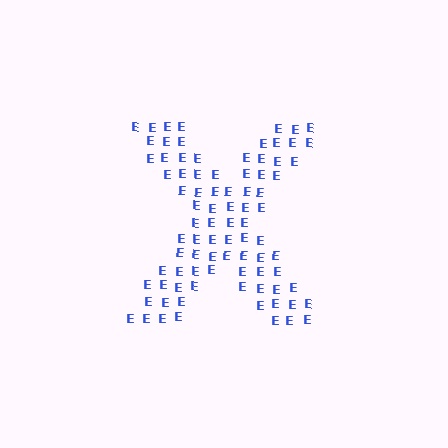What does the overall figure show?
The overall figure shows the letter X.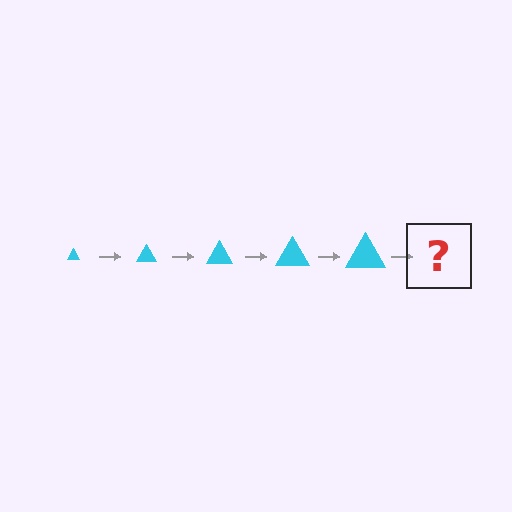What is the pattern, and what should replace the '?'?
The pattern is that the triangle gets progressively larger each step. The '?' should be a cyan triangle, larger than the previous one.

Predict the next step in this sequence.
The next step is a cyan triangle, larger than the previous one.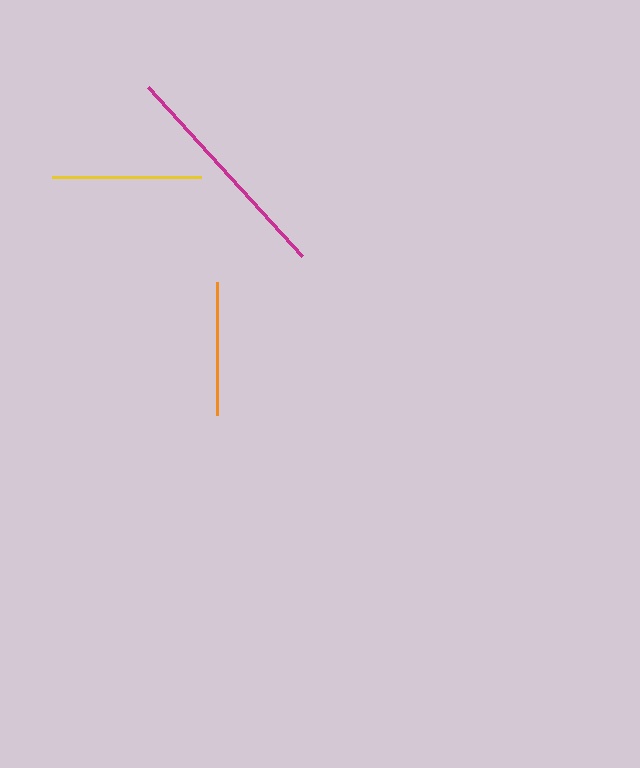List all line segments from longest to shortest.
From longest to shortest: magenta, yellow, orange.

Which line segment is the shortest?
The orange line is the shortest at approximately 133 pixels.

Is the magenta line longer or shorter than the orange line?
The magenta line is longer than the orange line.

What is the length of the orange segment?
The orange segment is approximately 133 pixels long.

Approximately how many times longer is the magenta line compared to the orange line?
The magenta line is approximately 1.7 times the length of the orange line.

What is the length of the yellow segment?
The yellow segment is approximately 149 pixels long.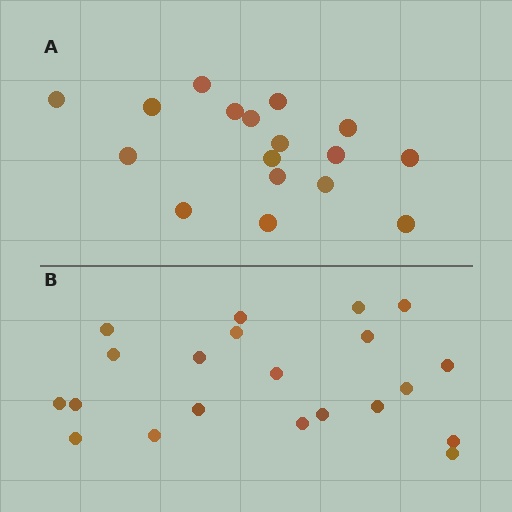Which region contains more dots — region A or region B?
Region B (the bottom region) has more dots.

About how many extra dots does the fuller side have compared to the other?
Region B has about 4 more dots than region A.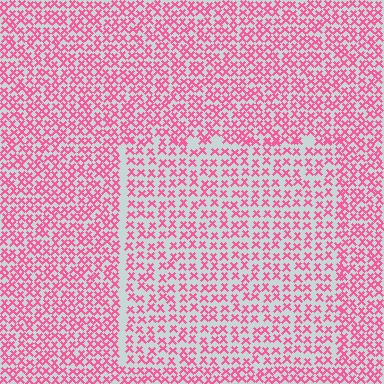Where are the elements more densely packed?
The elements are more densely packed outside the rectangle boundary.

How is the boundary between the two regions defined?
The boundary is defined by a change in element density (approximately 1.5x ratio). All elements are the same color, size, and shape.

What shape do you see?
I see a rectangle.